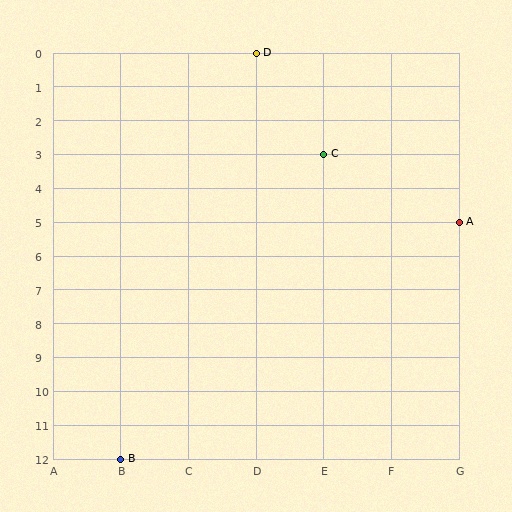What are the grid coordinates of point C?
Point C is at grid coordinates (E, 3).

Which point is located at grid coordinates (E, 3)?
Point C is at (E, 3).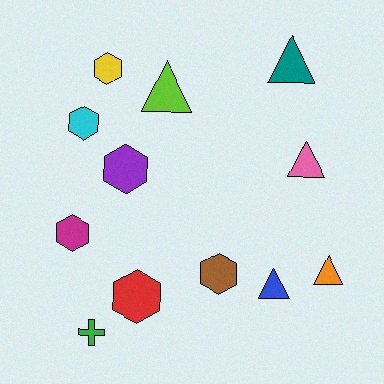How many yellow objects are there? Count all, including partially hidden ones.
There is 1 yellow object.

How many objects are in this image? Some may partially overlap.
There are 12 objects.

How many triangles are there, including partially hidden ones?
There are 5 triangles.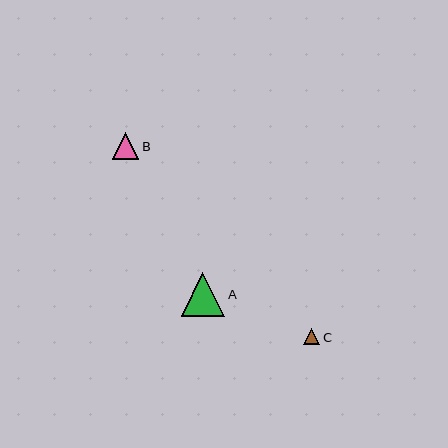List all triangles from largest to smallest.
From largest to smallest: A, B, C.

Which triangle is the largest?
Triangle A is the largest with a size of approximately 44 pixels.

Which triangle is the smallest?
Triangle C is the smallest with a size of approximately 16 pixels.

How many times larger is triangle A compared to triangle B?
Triangle A is approximately 1.7 times the size of triangle B.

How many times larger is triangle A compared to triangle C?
Triangle A is approximately 2.7 times the size of triangle C.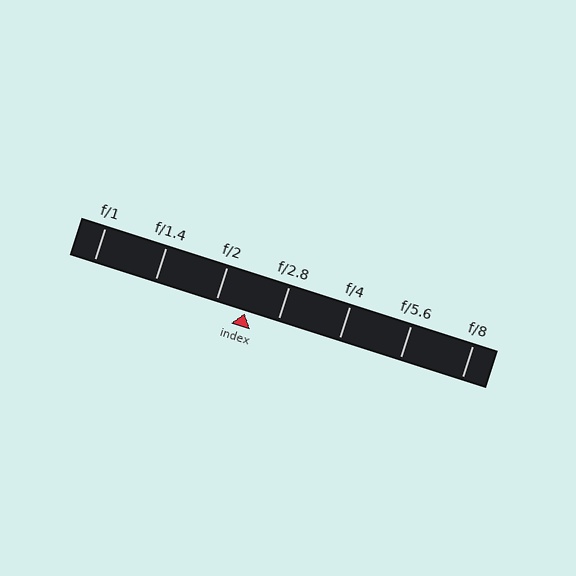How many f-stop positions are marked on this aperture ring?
There are 7 f-stop positions marked.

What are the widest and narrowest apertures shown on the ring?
The widest aperture shown is f/1 and the narrowest is f/8.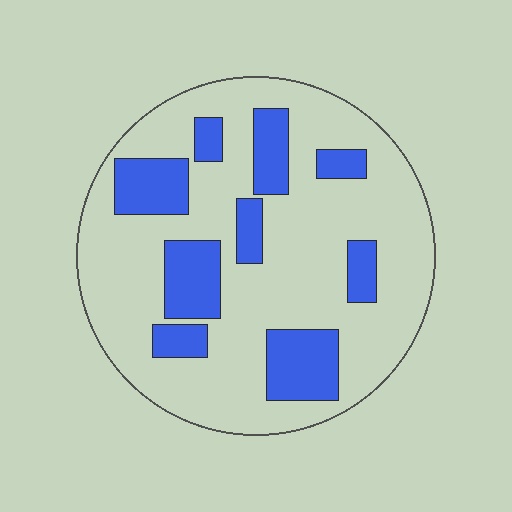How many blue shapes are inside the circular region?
9.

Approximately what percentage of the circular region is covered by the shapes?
Approximately 25%.